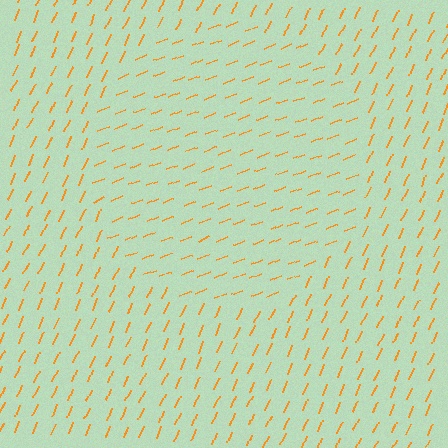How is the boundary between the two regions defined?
The boundary is defined purely by a change in line orientation (approximately 45 degrees difference). All lines are the same color and thickness.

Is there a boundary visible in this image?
Yes, there is a texture boundary formed by a change in line orientation.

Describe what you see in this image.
The image is filled with small orange line segments. A circle region in the image has lines oriented differently from the surrounding lines, creating a visible texture boundary.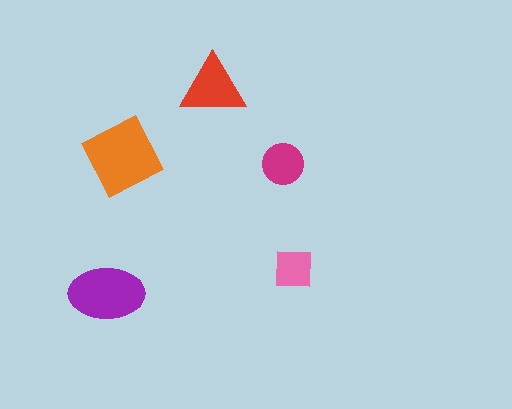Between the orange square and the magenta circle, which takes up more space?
The orange square.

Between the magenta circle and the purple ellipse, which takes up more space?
The purple ellipse.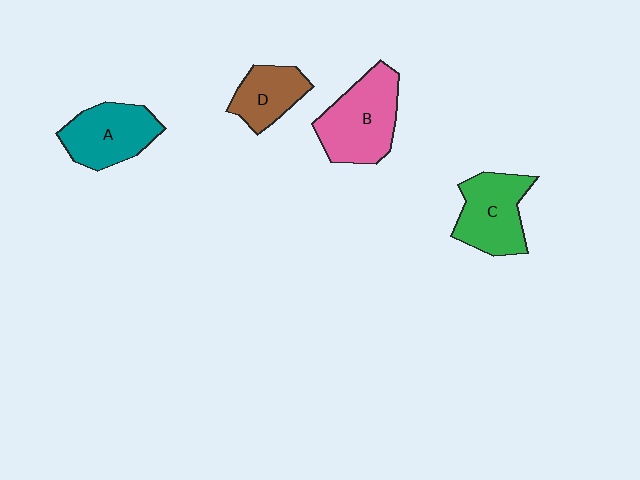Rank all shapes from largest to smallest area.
From largest to smallest: B (pink), C (green), A (teal), D (brown).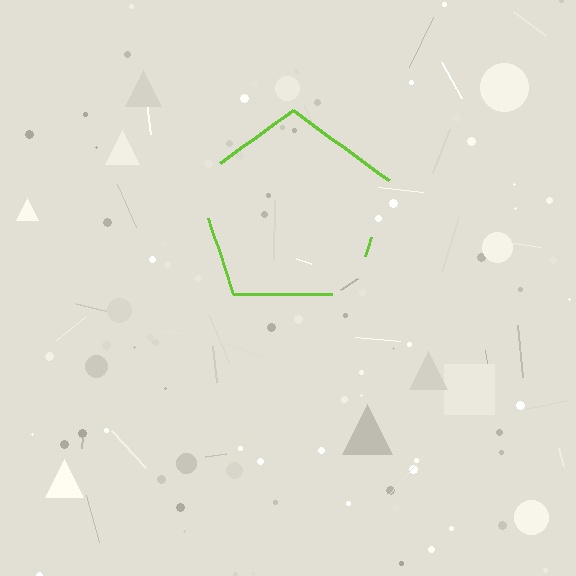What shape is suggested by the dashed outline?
The dashed outline suggests a pentagon.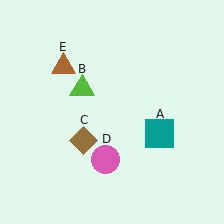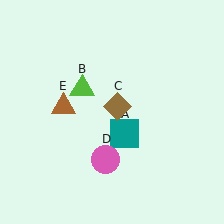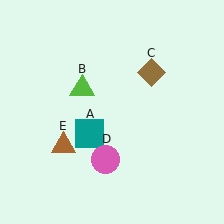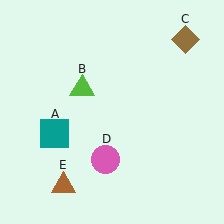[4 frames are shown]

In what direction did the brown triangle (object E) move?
The brown triangle (object E) moved down.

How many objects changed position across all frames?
3 objects changed position: teal square (object A), brown diamond (object C), brown triangle (object E).